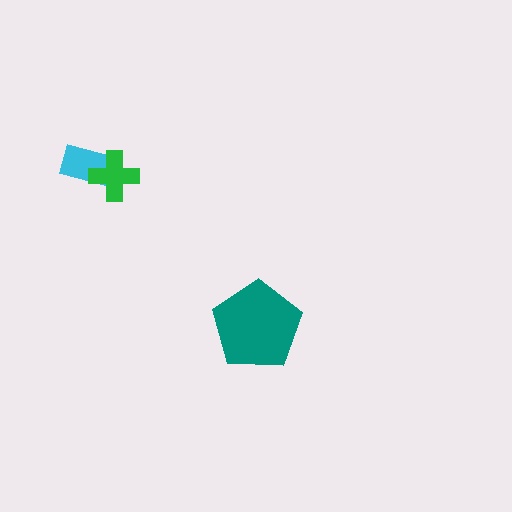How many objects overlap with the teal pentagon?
0 objects overlap with the teal pentagon.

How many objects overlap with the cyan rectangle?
1 object overlaps with the cyan rectangle.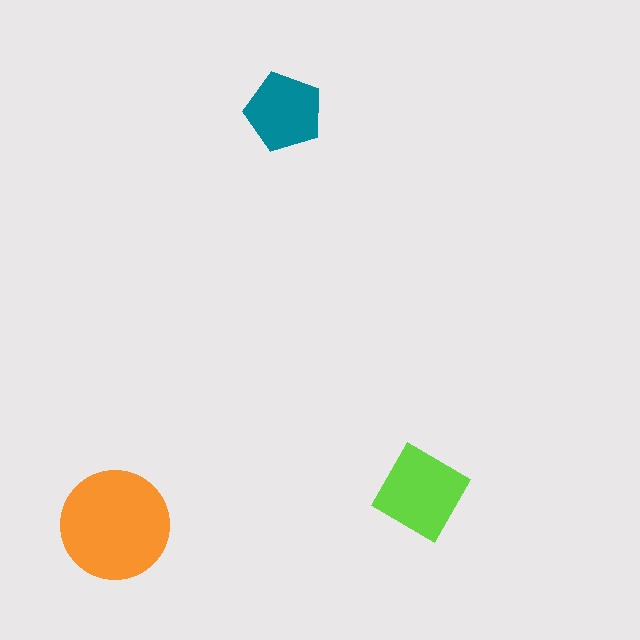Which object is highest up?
The teal pentagon is topmost.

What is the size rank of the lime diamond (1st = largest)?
2nd.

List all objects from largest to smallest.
The orange circle, the lime diamond, the teal pentagon.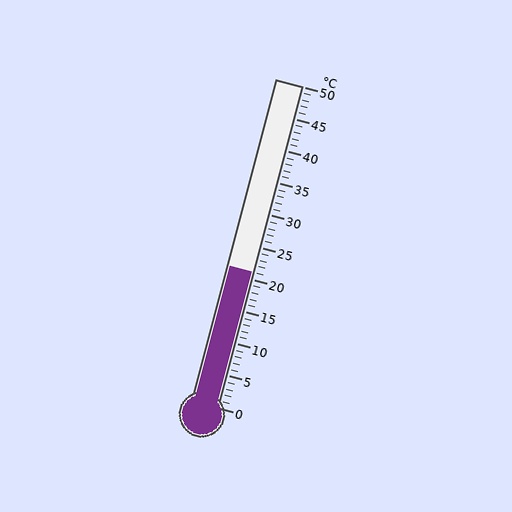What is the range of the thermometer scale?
The thermometer scale ranges from 0°C to 50°C.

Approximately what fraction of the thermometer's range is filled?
The thermometer is filled to approximately 40% of its range.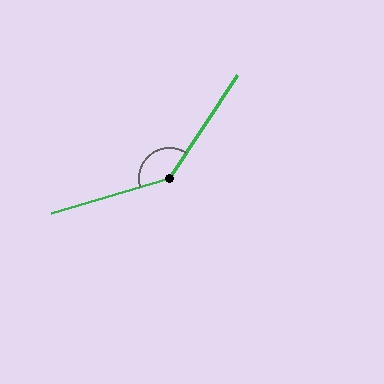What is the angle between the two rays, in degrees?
Approximately 140 degrees.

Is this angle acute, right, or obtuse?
It is obtuse.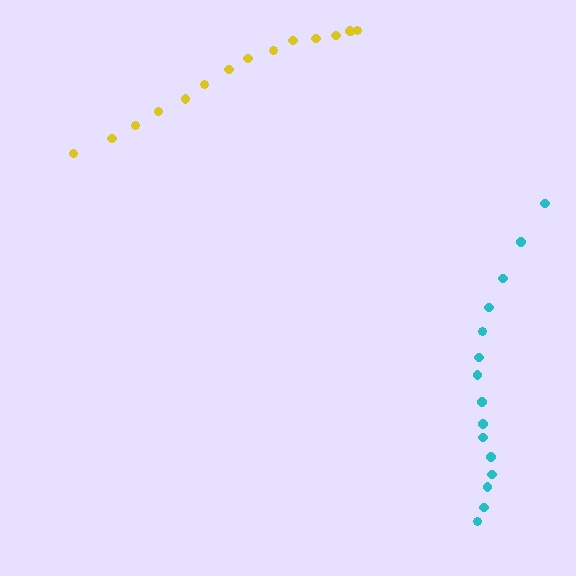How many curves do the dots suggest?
There are 2 distinct paths.